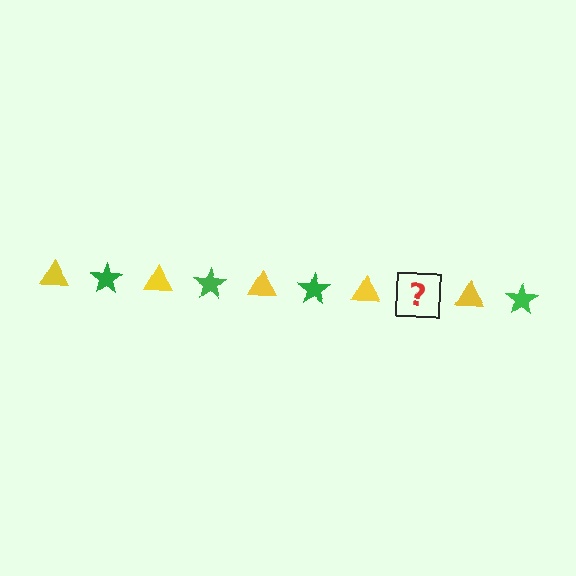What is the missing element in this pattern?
The missing element is a green star.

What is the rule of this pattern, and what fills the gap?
The rule is that the pattern alternates between yellow triangle and green star. The gap should be filled with a green star.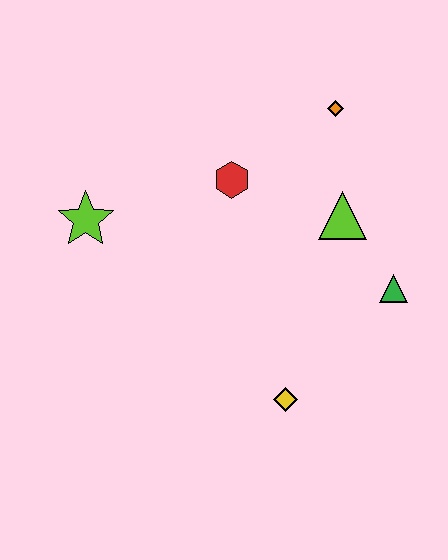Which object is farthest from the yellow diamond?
The orange diamond is farthest from the yellow diamond.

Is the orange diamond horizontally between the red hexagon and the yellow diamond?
No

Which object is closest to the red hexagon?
The lime triangle is closest to the red hexagon.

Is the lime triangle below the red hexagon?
Yes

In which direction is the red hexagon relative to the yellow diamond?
The red hexagon is above the yellow diamond.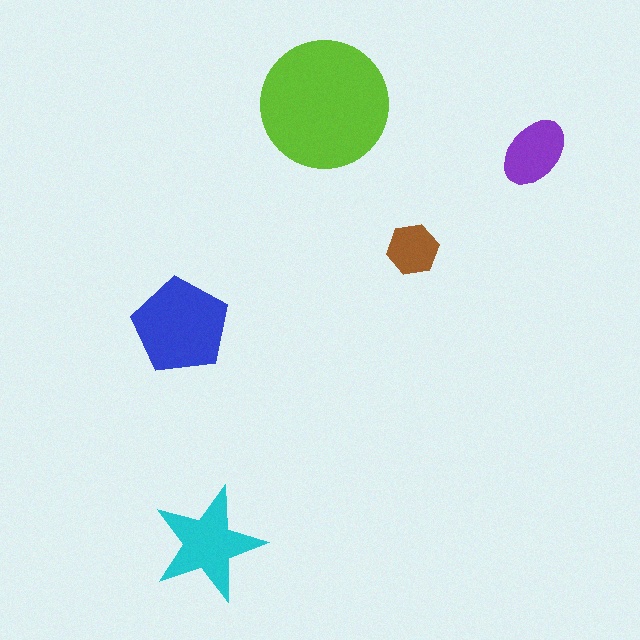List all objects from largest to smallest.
The lime circle, the blue pentagon, the cyan star, the purple ellipse, the brown hexagon.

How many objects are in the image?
There are 5 objects in the image.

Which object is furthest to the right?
The purple ellipse is rightmost.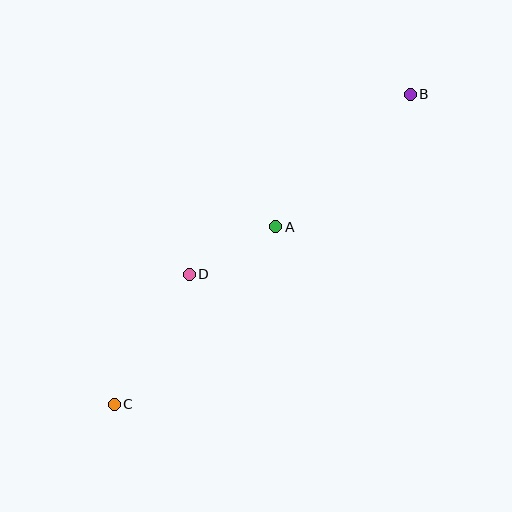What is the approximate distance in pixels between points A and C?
The distance between A and C is approximately 240 pixels.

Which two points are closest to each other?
Points A and D are closest to each other.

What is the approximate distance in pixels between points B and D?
The distance between B and D is approximately 285 pixels.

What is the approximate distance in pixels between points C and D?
The distance between C and D is approximately 150 pixels.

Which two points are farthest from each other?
Points B and C are farthest from each other.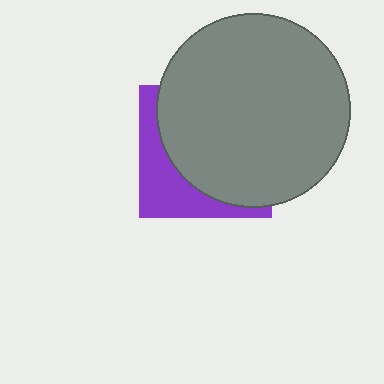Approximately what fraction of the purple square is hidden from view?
Roughly 69% of the purple square is hidden behind the gray circle.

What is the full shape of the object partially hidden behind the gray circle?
The partially hidden object is a purple square.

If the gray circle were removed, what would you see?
You would see the complete purple square.